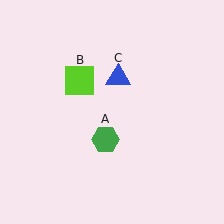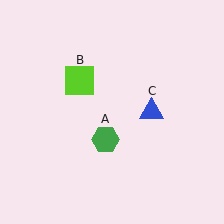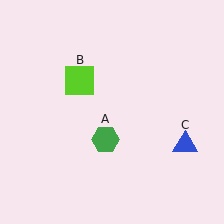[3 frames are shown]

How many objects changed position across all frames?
1 object changed position: blue triangle (object C).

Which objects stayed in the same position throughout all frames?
Green hexagon (object A) and lime square (object B) remained stationary.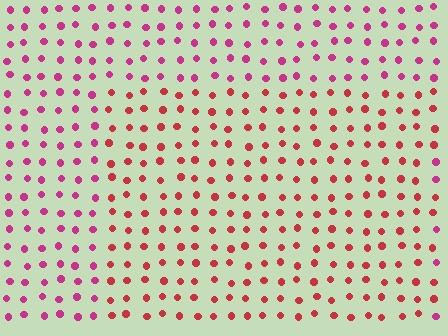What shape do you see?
I see a rectangle.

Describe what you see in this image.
The image is filled with small magenta elements in a uniform arrangement. A rectangle-shaped region is visible where the elements are tinted to a slightly different hue, forming a subtle color boundary.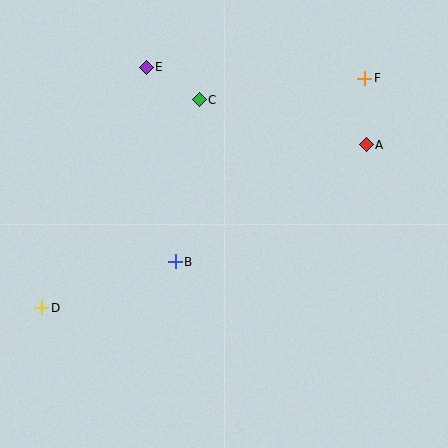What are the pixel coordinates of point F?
Point F is at (365, 78).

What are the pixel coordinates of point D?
Point D is at (42, 308).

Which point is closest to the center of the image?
Point B at (175, 262) is closest to the center.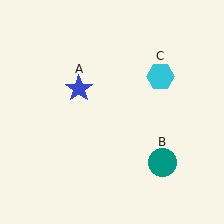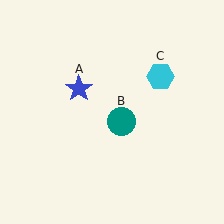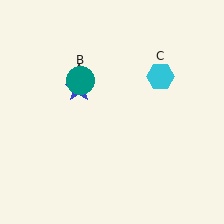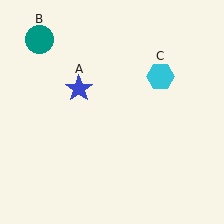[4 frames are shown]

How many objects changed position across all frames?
1 object changed position: teal circle (object B).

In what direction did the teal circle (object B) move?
The teal circle (object B) moved up and to the left.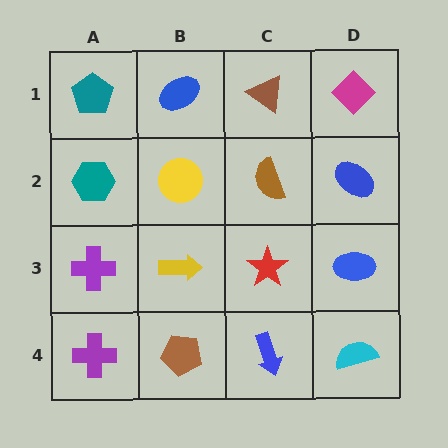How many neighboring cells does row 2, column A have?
3.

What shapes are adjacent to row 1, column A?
A teal hexagon (row 2, column A), a blue ellipse (row 1, column B).